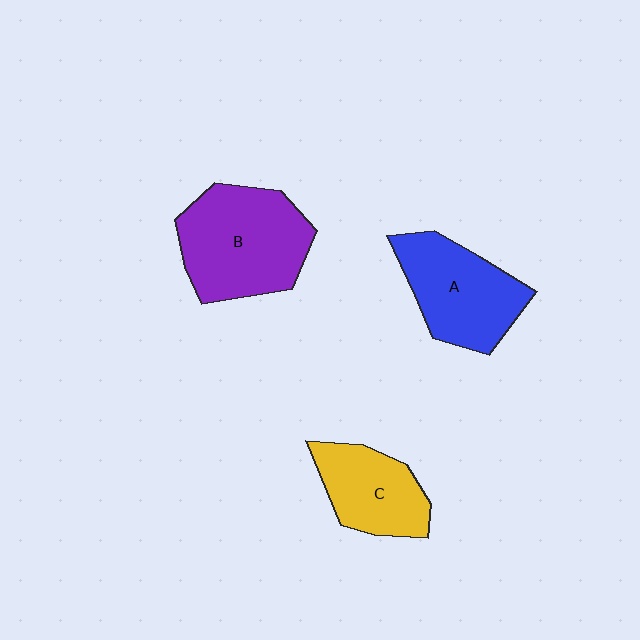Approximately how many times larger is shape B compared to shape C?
Approximately 1.6 times.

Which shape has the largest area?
Shape B (purple).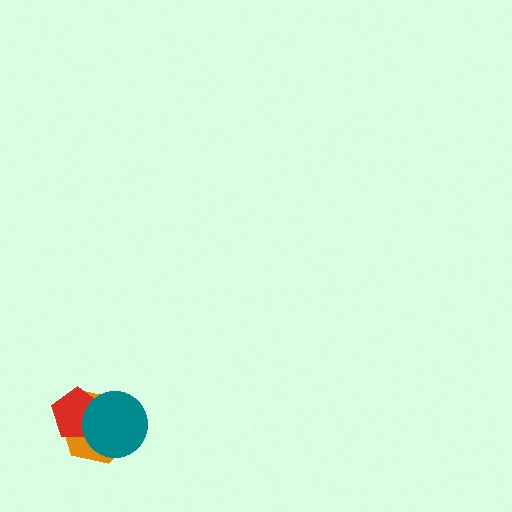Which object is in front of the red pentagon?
The teal circle is in front of the red pentagon.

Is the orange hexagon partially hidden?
Yes, it is partially covered by another shape.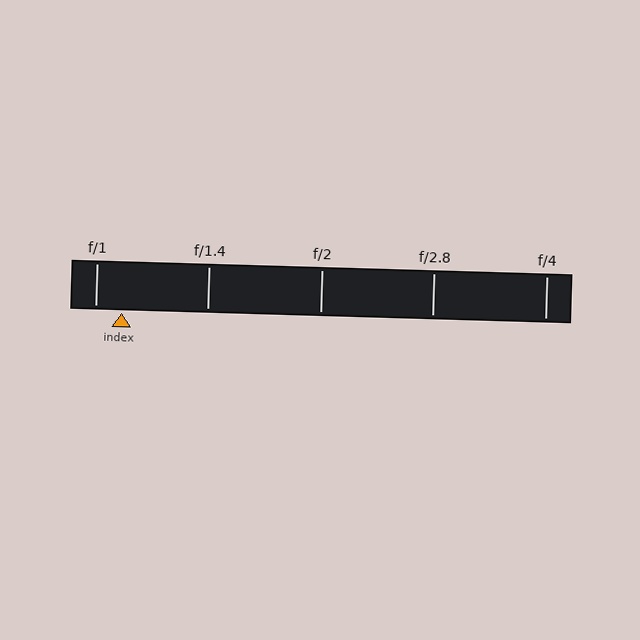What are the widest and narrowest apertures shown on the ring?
The widest aperture shown is f/1 and the narrowest is f/4.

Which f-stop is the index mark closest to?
The index mark is closest to f/1.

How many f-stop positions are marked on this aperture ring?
There are 5 f-stop positions marked.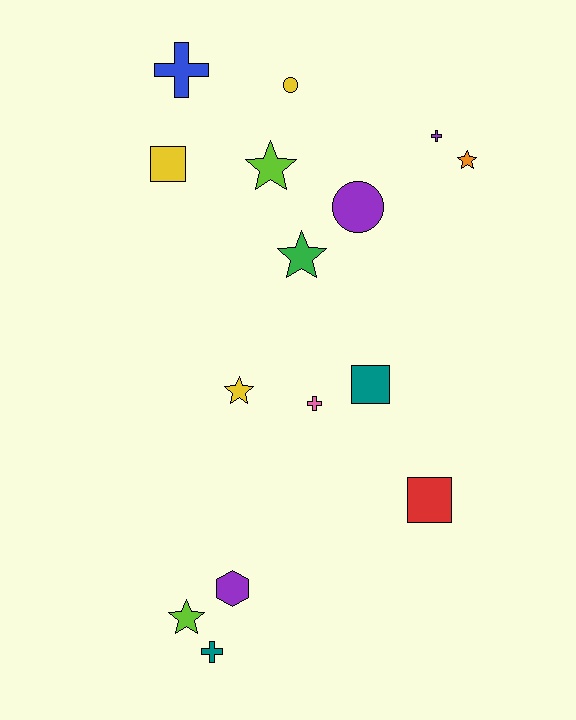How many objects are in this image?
There are 15 objects.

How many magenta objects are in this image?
There are no magenta objects.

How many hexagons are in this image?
There is 1 hexagon.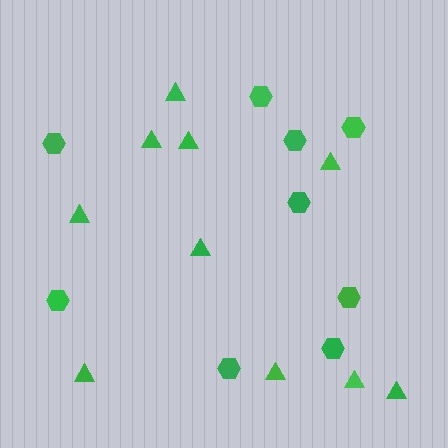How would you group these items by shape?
There are 2 groups: one group of triangles (10) and one group of hexagons (9).